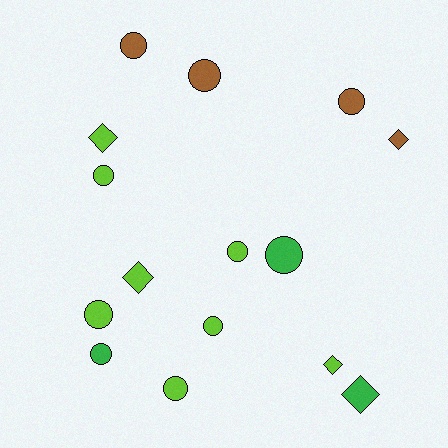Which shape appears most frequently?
Circle, with 10 objects.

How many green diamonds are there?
There is 1 green diamond.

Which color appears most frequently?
Lime, with 8 objects.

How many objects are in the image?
There are 15 objects.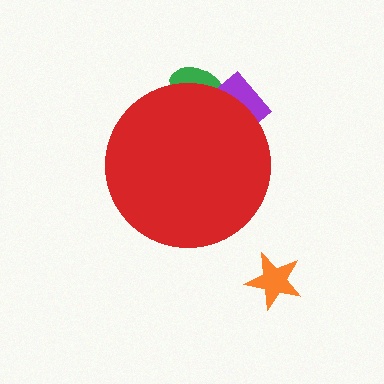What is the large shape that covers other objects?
A red circle.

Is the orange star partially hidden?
No, the orange star is fully visible.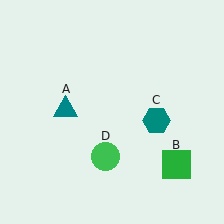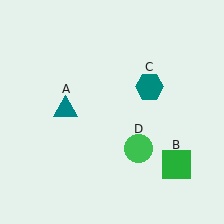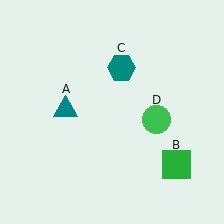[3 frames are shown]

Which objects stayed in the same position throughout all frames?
Teal triangle (object A) and green square (object B) remained stationary.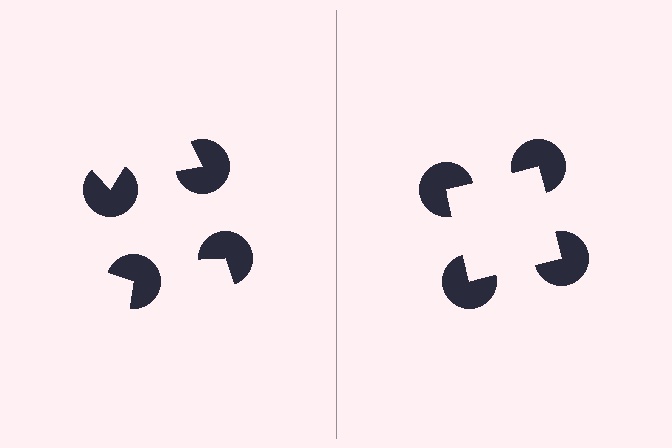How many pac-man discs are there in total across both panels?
8 — 4 on each side.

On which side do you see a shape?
An illusory square appears on the right side. On the left side the wedge cuts are rotated, so no coherent shape forms.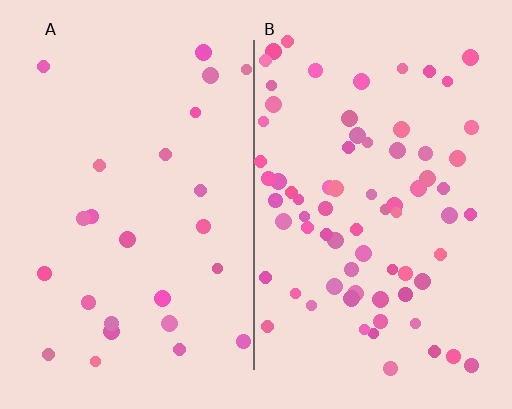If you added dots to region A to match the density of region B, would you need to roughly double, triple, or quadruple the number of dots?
Approximately triple.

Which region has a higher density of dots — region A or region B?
B (the right).